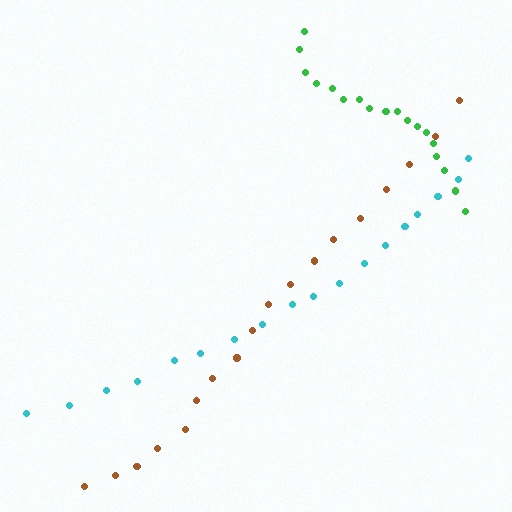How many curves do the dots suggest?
There are 3 distinct paths.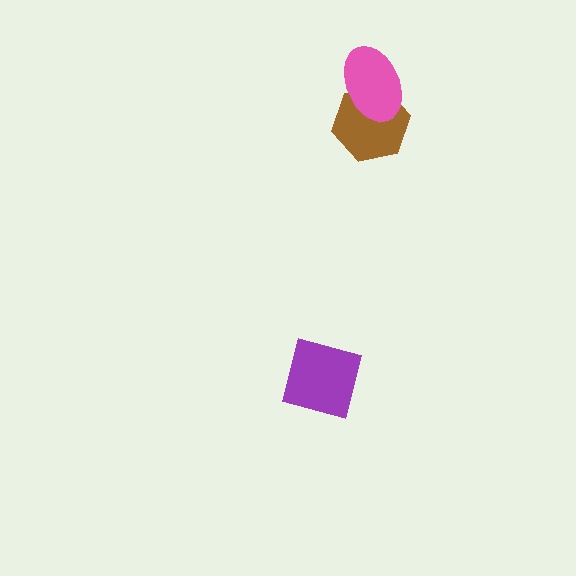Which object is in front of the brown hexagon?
The pink ellipse is in front of the brown hexagon.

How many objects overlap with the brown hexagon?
1 object overlaps with the brown hexagon.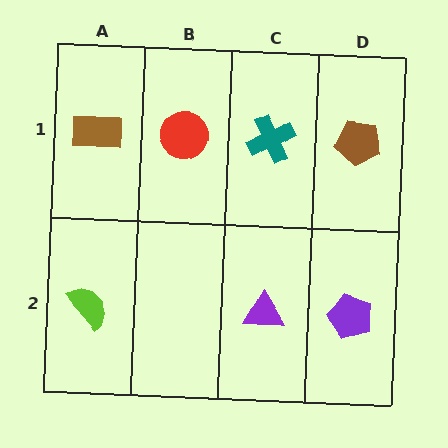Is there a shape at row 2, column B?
No, that cell is empty.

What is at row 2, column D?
A purple pentagon.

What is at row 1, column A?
A brown rectangle.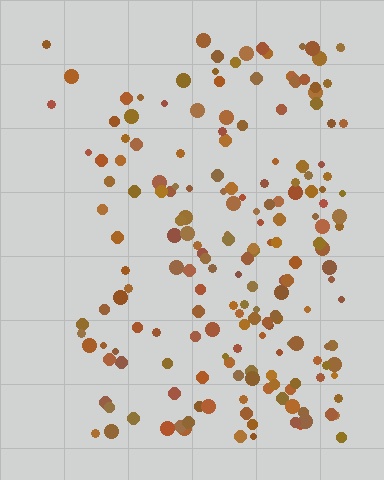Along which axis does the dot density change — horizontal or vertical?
Horizontal.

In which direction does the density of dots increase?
From left to right, with the right side densest.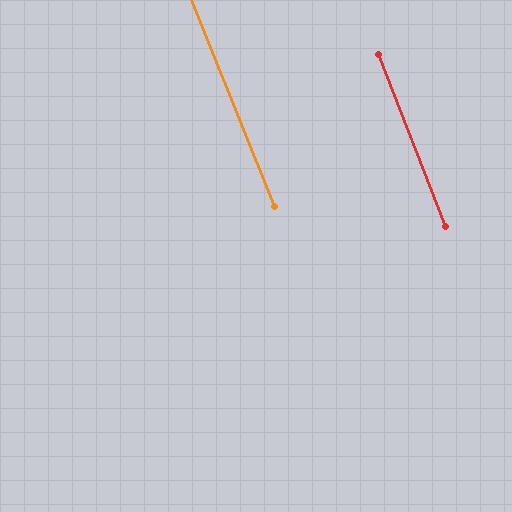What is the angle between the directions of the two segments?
Approximately 0 degrees.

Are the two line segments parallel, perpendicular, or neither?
Parallel — their directions differ by only 0.3°.